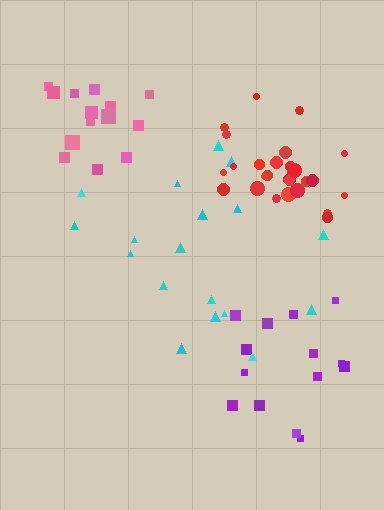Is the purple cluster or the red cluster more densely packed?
Red.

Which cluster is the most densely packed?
Red.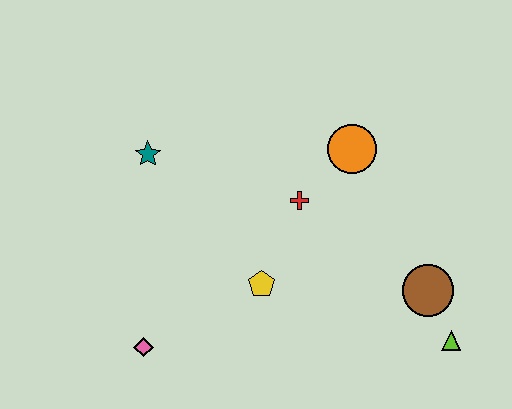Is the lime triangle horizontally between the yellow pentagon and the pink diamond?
No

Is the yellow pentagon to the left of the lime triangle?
Yes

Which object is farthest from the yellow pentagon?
The lime triangle is farthest from the yellow pentagon.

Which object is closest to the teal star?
The red cross is closest to the teal star.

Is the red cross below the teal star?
Yes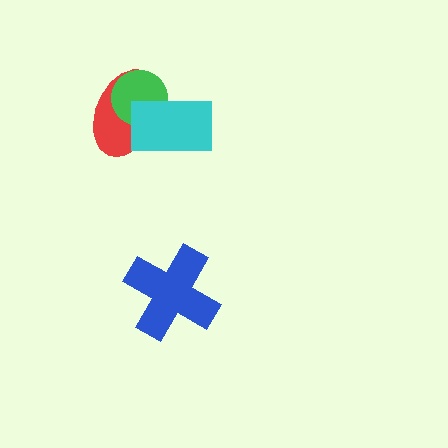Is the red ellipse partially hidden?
Yes, it is partially covered by another shape.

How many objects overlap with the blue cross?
0 objects overlap with the blue cross.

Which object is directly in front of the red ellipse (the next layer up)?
The green circle is directly in front of the red ellipse.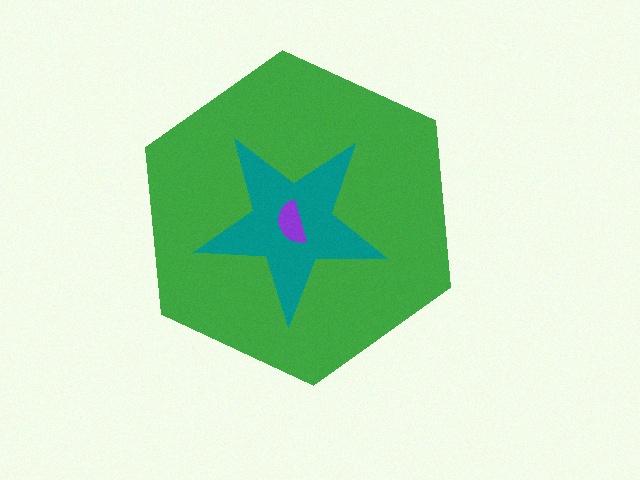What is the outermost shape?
The green hexagon.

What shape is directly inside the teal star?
The purple semicircle.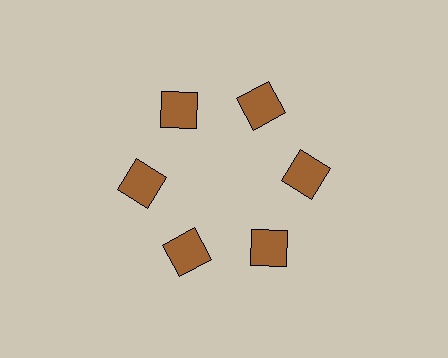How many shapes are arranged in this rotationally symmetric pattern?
There are 6 shapes, arranged in 6 groups of 1.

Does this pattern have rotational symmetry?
Yes, this pattern has 6-fold rotational symmetry. It looks the same after rotating 60 degrees around the center.